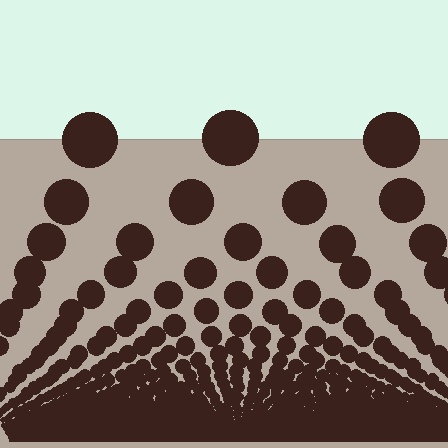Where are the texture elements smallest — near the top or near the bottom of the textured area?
Near the bottom.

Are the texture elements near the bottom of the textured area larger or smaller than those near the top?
Smaller. The gradient is inverted — elements near the bottom are smaller and denser.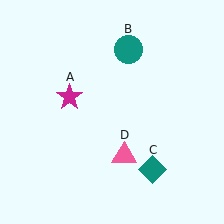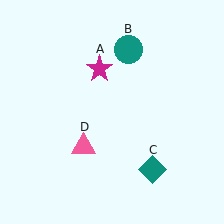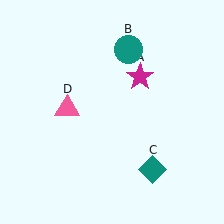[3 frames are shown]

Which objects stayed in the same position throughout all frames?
Teal circle (object B) and teal diamond (object C) remained stationary.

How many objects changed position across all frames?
2 objects changed position: magenta star (object A), pink triangle (object D).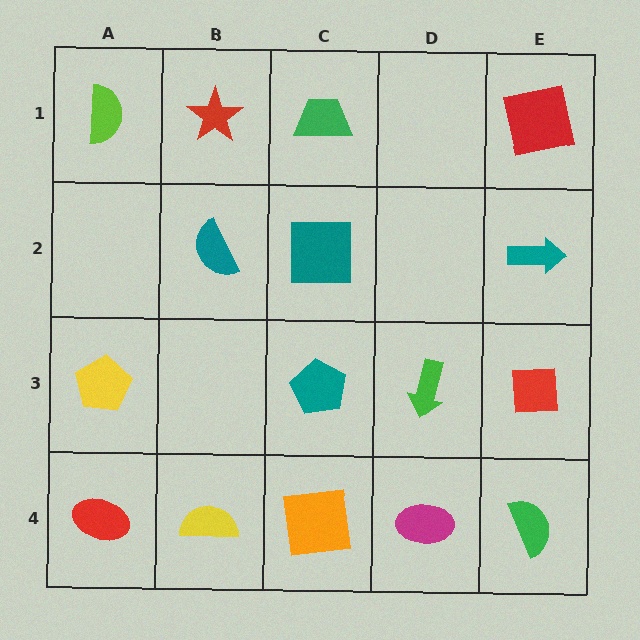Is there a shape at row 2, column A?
No, that cell is empty.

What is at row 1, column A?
A lime semicircle.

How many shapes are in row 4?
5 shapes.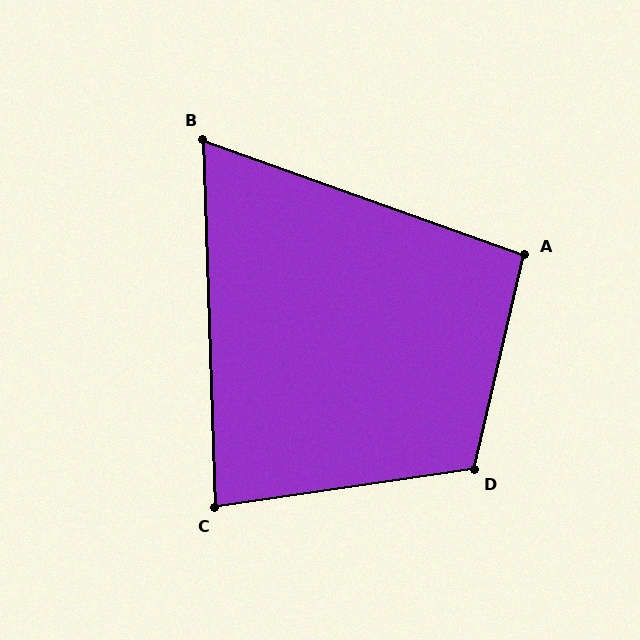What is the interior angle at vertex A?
Approximately 96 degrees (obtuse).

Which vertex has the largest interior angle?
D, at approximately 111 degrees.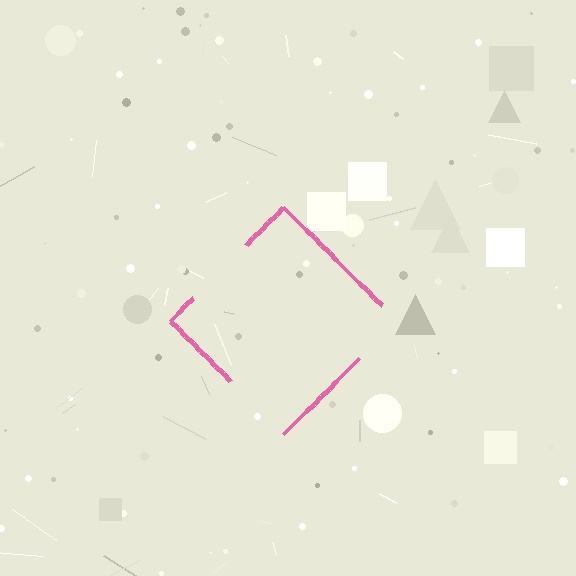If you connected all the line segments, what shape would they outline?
They would outline a diamond.